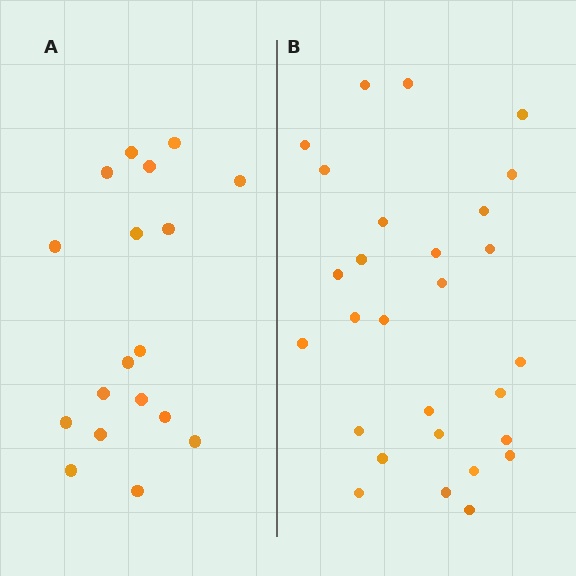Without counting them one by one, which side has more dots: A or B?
Region B (the right region) has more dots.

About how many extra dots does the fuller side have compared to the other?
Region B has roughly 10 or so more dots than region A.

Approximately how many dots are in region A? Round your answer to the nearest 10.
About 20 dots. (The exact count is 18, which rounds to 20.)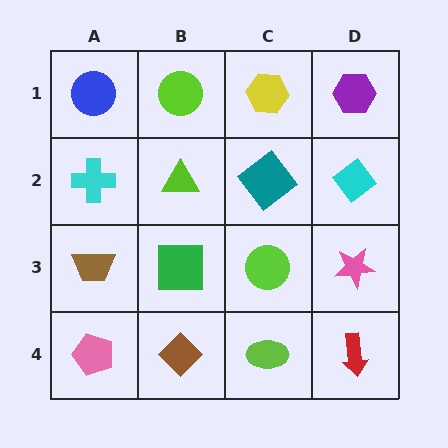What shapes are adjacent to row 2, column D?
A purple hexagon (row 1, column D), a pink star (row 3, column D), a teal diamond (row 2, column C).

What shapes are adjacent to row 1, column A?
A cyan cross (row 2, column A), a lime circle (row 1, column B).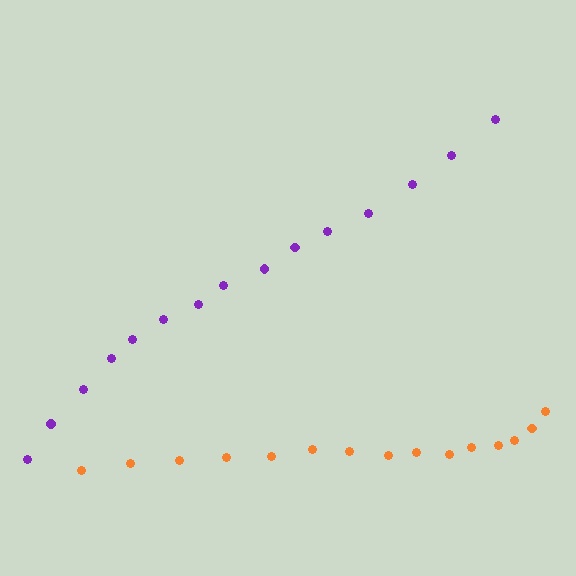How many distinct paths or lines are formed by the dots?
There are 2 distinct paths.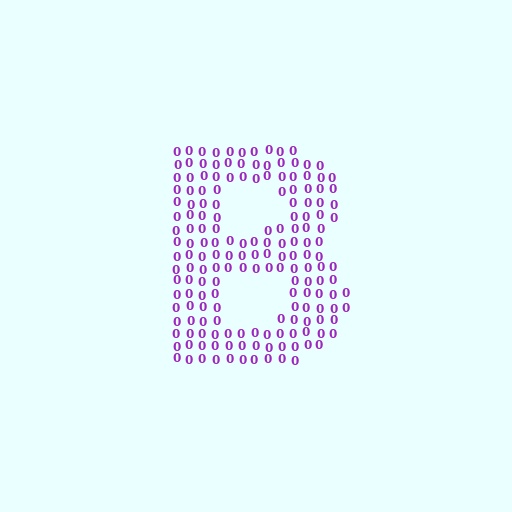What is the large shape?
The large shape is the letter B.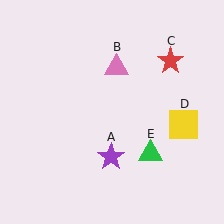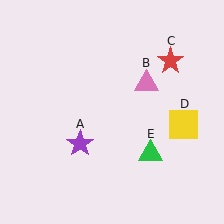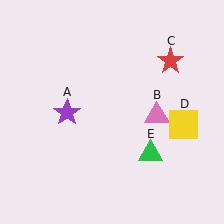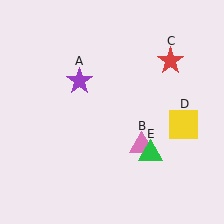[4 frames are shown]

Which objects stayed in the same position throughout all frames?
Red star (object C) and yellow square (object D) and green triangle (object E) remained stationary.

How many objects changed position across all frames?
2 objects changed position: purple star (object A), pink triangle (object B).